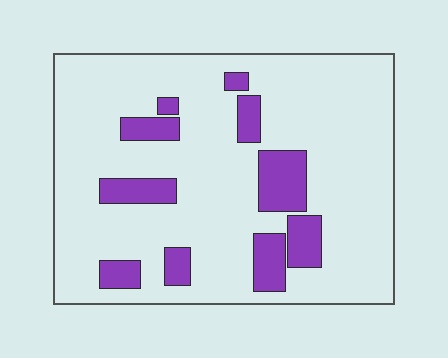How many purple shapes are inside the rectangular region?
10.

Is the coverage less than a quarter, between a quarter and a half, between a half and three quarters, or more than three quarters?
Less than a quarter.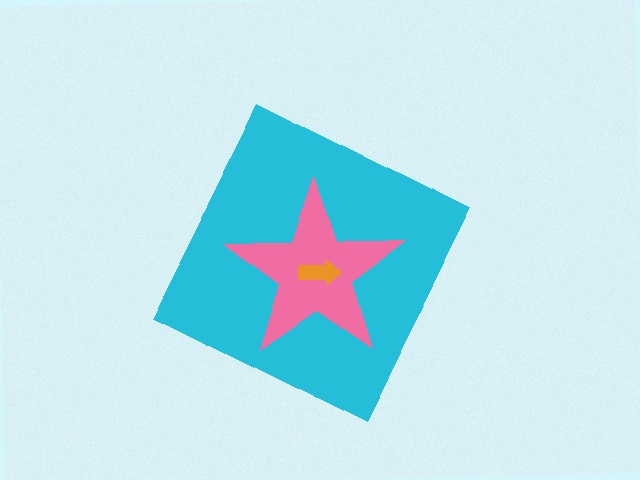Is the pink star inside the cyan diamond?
Yes.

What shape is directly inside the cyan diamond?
The pink star.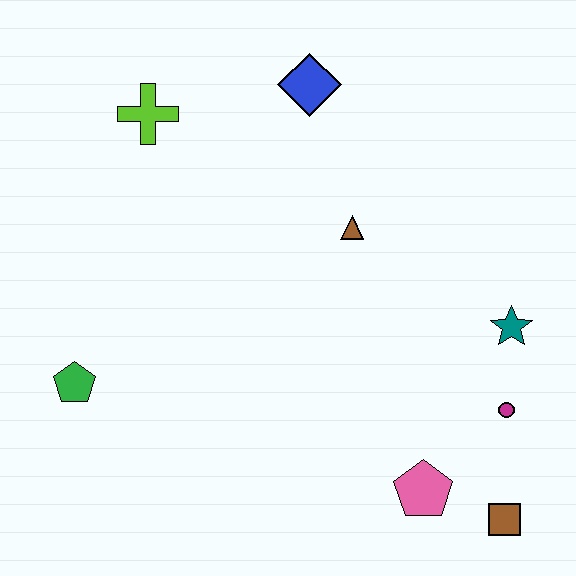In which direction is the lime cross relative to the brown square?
The lime cross is above the brown square.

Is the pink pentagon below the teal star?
Yes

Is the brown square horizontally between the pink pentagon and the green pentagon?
No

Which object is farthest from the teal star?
The green pentagon is farthest from the teal star.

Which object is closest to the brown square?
The pink pentagon is closest to the brown square.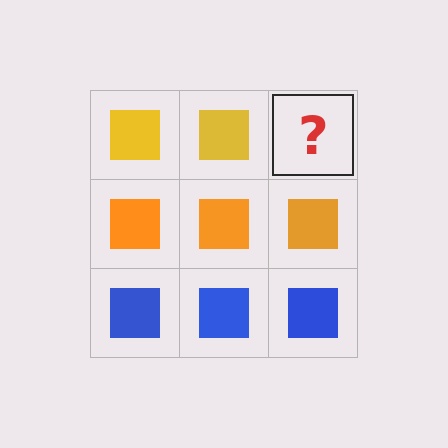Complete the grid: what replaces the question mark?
The question mark should be replaced with a yellow square.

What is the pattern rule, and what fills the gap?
The rule is that each row has a consistent color. The gap should be filled with a yellow square.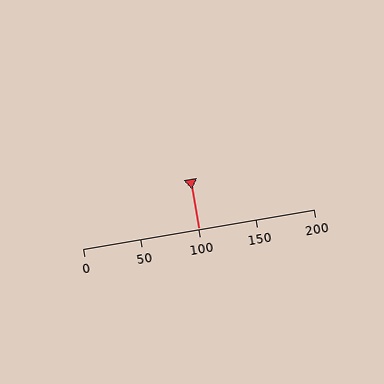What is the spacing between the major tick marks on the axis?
The major ticks are spaced 50 apart.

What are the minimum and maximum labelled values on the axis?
The axis runs from 0 to 200.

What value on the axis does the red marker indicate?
The marker indicates approximately 100.